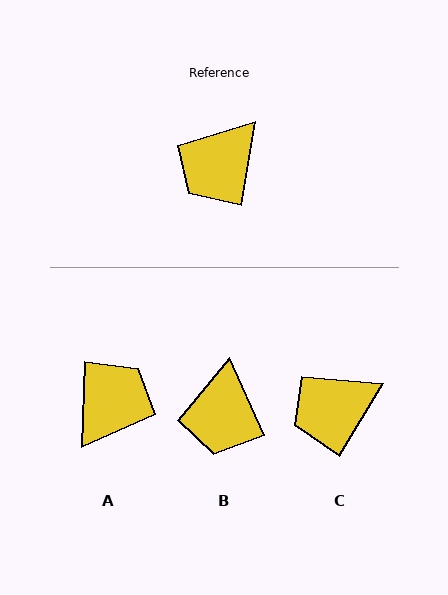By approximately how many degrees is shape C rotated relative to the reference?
Approximately 22 degrees clockwise.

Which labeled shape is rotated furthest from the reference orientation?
A, about 173 degrees away.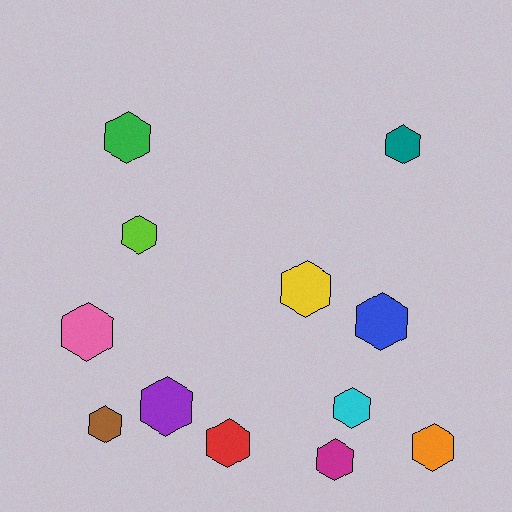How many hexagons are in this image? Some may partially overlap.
There are 12 hexagons.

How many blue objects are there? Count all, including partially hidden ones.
There is 1 blue object.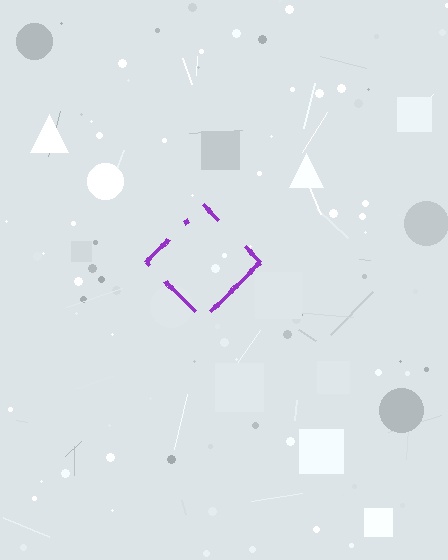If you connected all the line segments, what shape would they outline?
They would outline a diamond.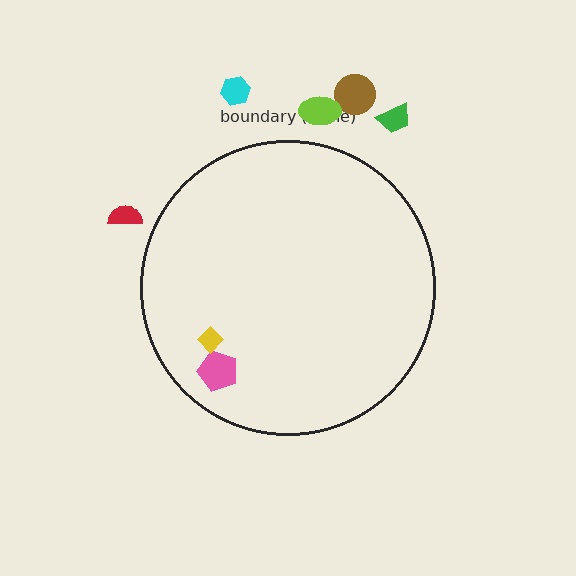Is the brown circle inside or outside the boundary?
Outside.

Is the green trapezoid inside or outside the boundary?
Outside.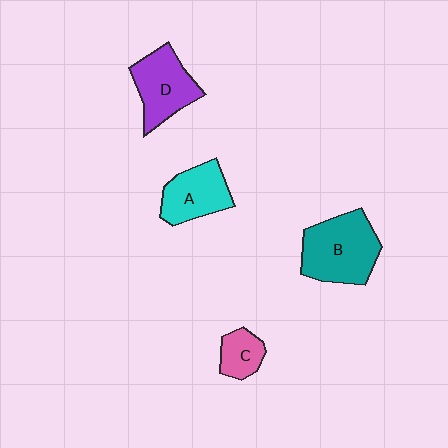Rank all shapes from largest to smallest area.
From largest to smallest: B (teal), D (purple), A (cyan), C (pink).